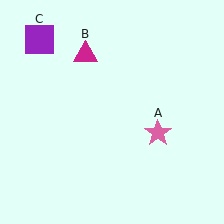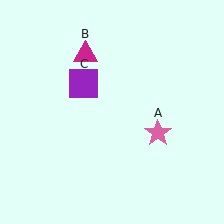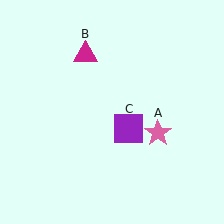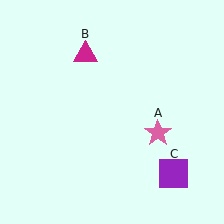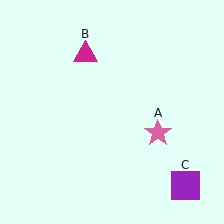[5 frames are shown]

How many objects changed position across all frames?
1 object changed position: purple square (object C).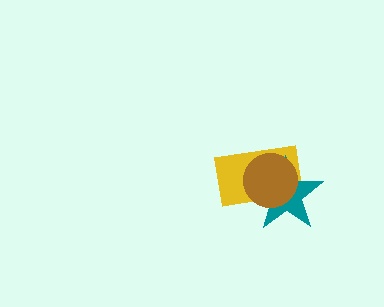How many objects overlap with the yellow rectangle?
2 objects overlap with the yellow rectangle.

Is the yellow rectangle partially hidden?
Yes, it is partially covered by another shape.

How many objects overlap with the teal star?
2 objects overlap with the teal star.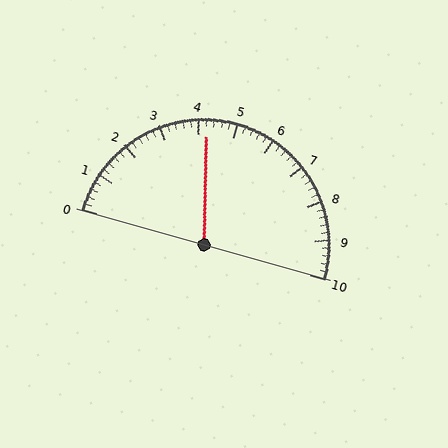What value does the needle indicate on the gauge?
The needle indicates approximately 4.2.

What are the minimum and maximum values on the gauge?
The gauge ranges from 0 to 10.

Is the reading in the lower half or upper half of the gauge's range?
The reading is in the lower half of the range (0 to 10).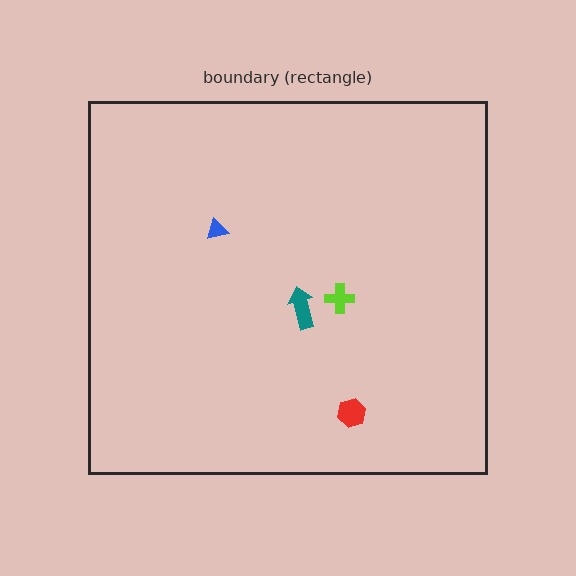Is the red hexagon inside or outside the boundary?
Inside.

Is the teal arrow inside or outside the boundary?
Inside.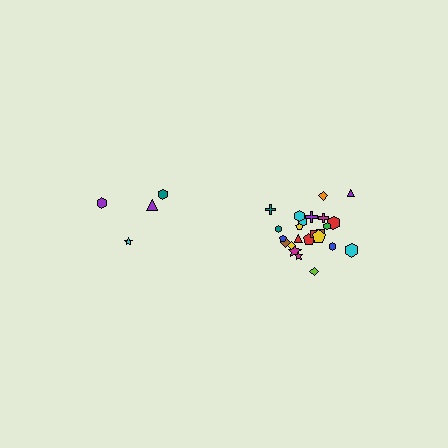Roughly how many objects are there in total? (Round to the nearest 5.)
Roughly 30 objects in total.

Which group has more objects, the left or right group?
The right group.